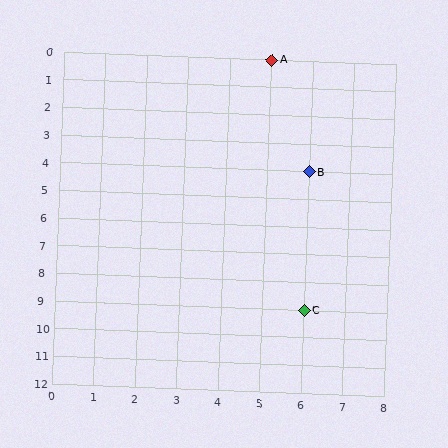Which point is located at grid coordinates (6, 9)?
Point C is at (6, 9).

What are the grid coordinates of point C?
Point C is at grid coordinates (6, 9).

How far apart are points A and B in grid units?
Points A and B are 1 column and 4 rows apart (about 4.1 grid units diagonally).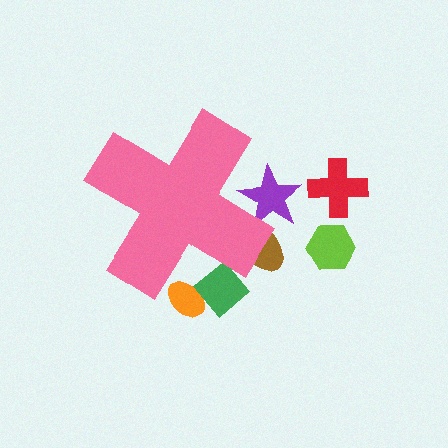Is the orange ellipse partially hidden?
Yes, the orange ellipse is partially hidden behind the pink cross.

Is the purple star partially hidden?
Yes, the purple star is partially hidden behind the pink cross.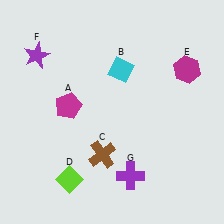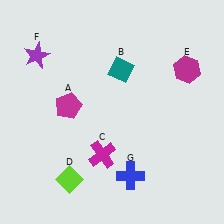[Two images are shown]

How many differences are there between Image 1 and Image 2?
There are 3 differences between the two images.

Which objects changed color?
B changed from cyan to teal. C changed from brown to magenta. G changed from purple to blue.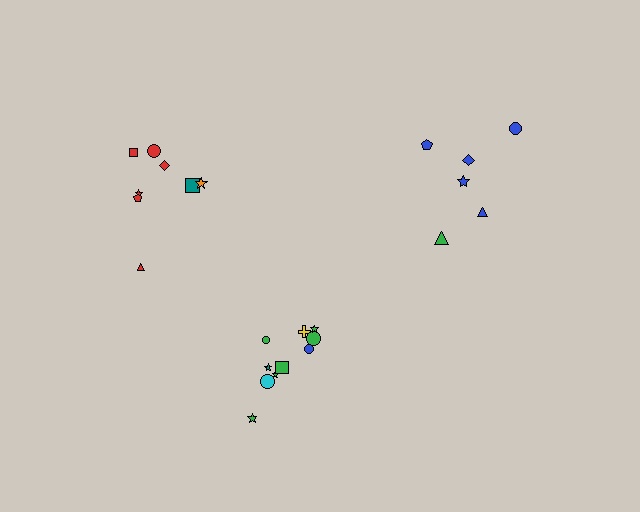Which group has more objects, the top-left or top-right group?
The top-left group.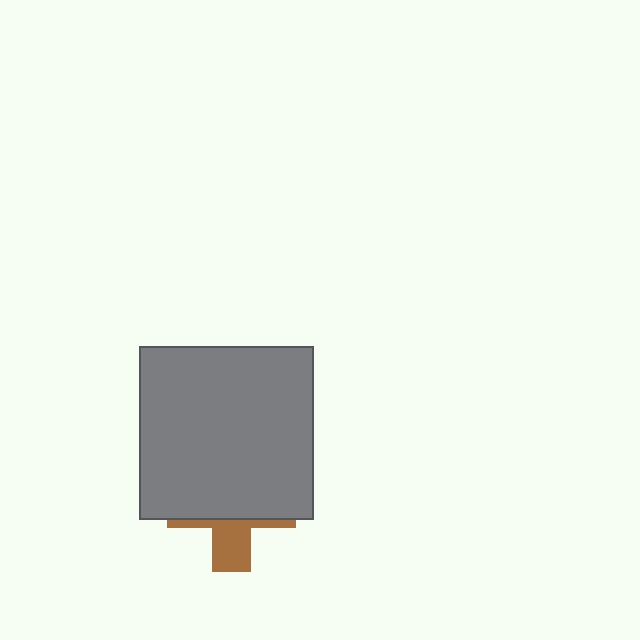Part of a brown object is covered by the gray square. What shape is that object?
It is a cross.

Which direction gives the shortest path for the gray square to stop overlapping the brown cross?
Moving up gives the shortest separation.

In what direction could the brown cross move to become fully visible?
The brown cross could move down. That would shift it out from behind the gray square entirely.